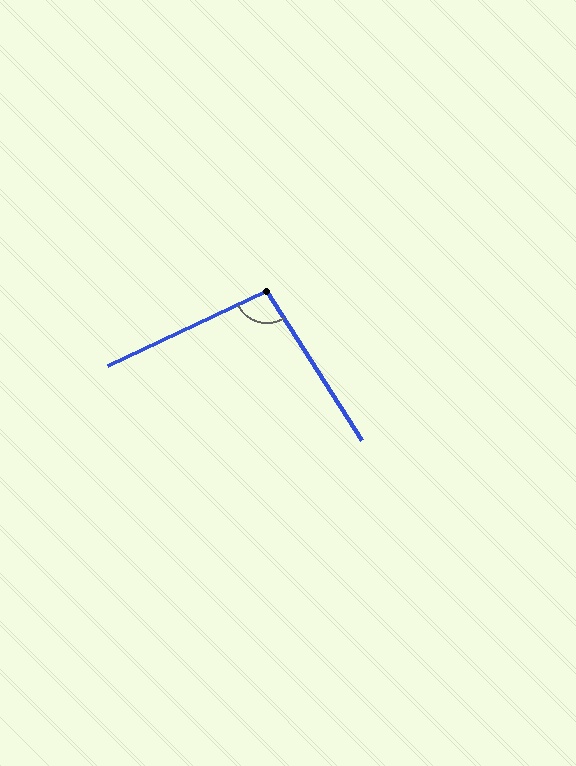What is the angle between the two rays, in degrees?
Approximately 97 degrees.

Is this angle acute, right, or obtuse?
It is obtuse.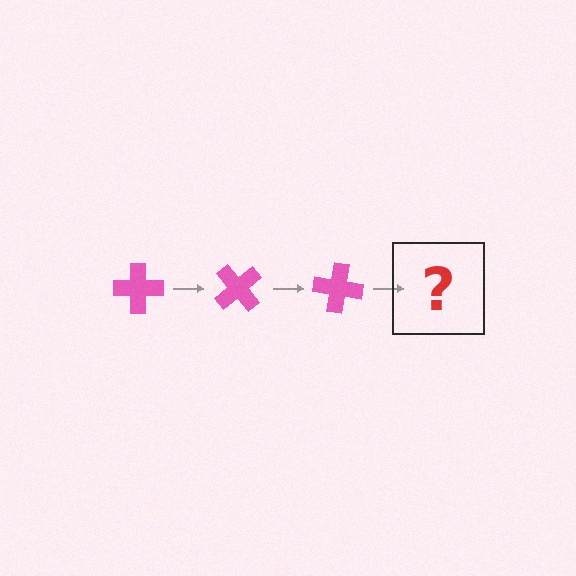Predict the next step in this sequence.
The next step is a pink cross rotated 150 degrees.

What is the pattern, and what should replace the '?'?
The pattern is that the cross rotates 50 degrees each step. The '?' should be a pink cross rotated 150 degrees.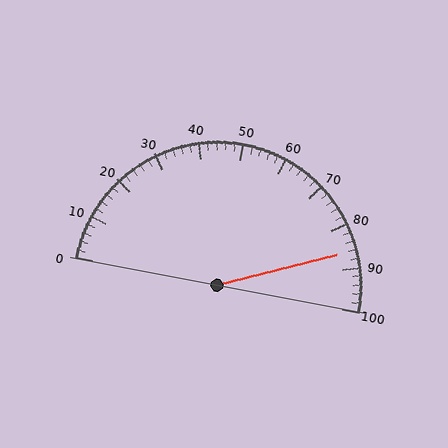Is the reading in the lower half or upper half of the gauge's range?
The reading is in the upper half of the range (0 to 100).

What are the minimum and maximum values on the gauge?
The gauge ranges from 0 to 100.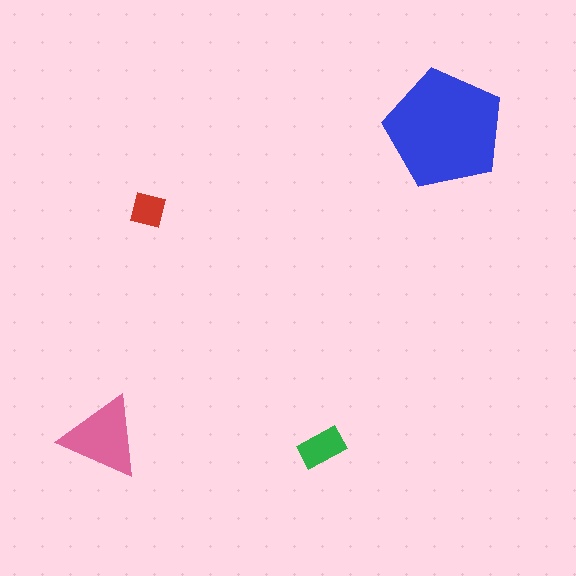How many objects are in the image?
There are 4 objects in the image.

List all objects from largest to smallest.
The blue pentagon, the pink triangle, the green rectangle, the red square.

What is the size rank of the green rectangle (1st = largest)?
3rd.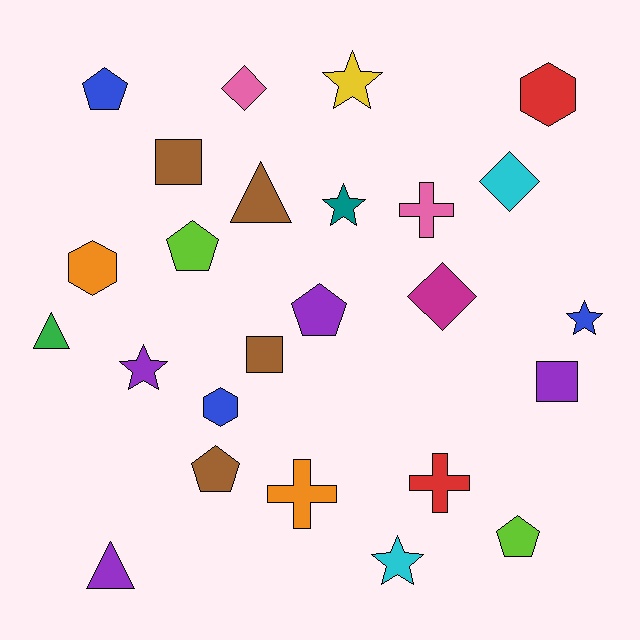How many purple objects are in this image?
There are 4 purple objects.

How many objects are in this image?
There are 25 objects.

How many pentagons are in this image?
There are 5 pentagons.